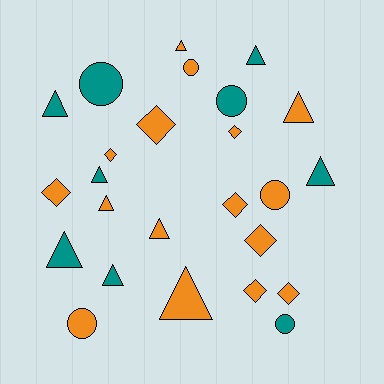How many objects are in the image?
There are 25 objects.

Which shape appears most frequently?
Triangle, with 11 objects.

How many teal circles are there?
There are 3 teal circles.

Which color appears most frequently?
Orange, with 16 objects.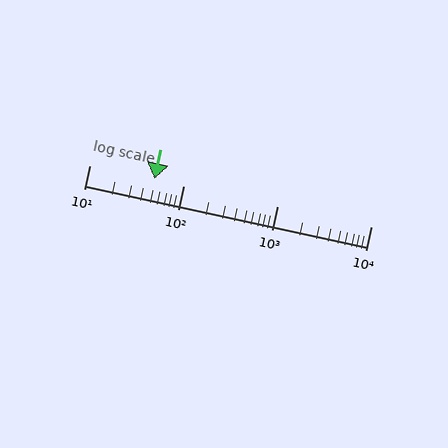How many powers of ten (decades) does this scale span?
The scale spans 3 decades, from 10 to 10000.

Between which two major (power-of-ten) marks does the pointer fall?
The pointer is between 10 and 100.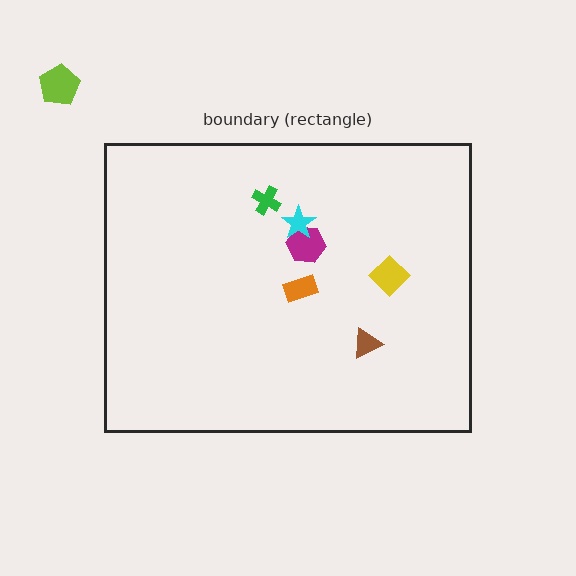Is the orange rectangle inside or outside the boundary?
Inside.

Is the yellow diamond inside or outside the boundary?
Inside.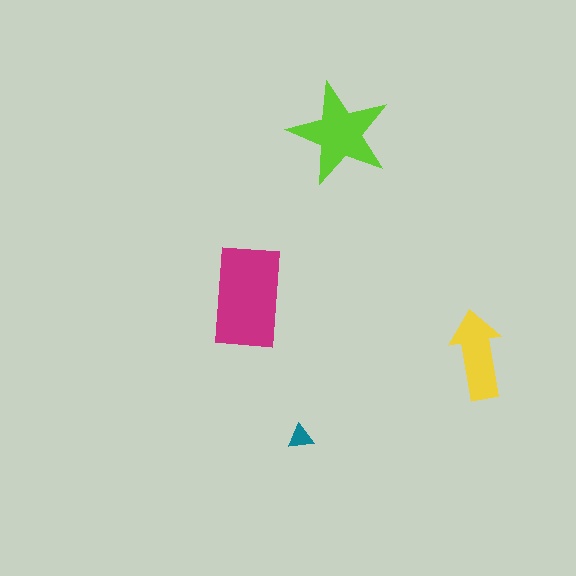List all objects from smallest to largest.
The teal triangle, the yellow arrow, the lime star, the magenta rectangle.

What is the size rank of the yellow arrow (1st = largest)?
3rd.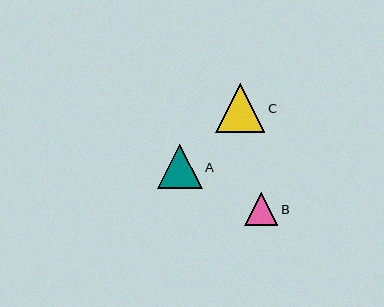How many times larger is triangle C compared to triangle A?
Triangle C is approximately 1.1 times the size of triangle A.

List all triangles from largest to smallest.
From largest to smallest: C, A, B.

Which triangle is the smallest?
Triangle B is the smallest with a size of approximately 33 pixels.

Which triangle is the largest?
Triangle C is the largest with a size of approximately 49 pixels.